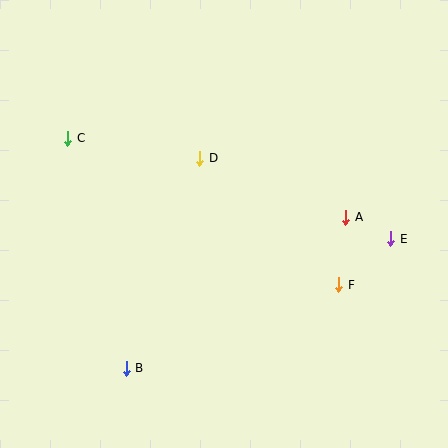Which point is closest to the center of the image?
Point D at (200, 158) is closest to the center.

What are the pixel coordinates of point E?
Point E is at (391, 239).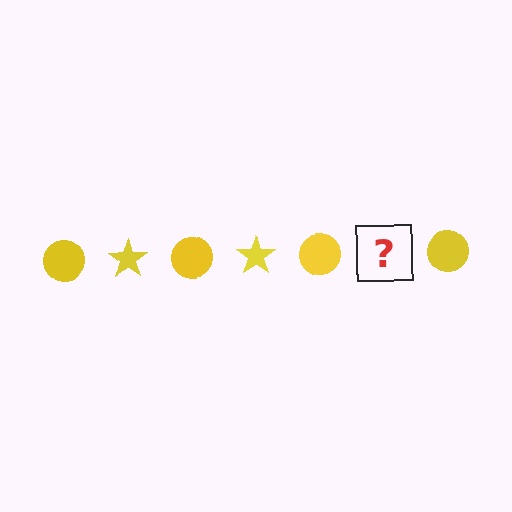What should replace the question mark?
The question mark should be replaced with a yellow star.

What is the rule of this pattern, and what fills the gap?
The rule is that the pattern cycles through circle, star shapes in yellow. The gap should be filled with a yellow star.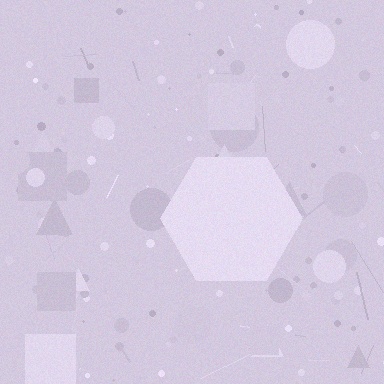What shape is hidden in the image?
A hexagon is hidden in the image.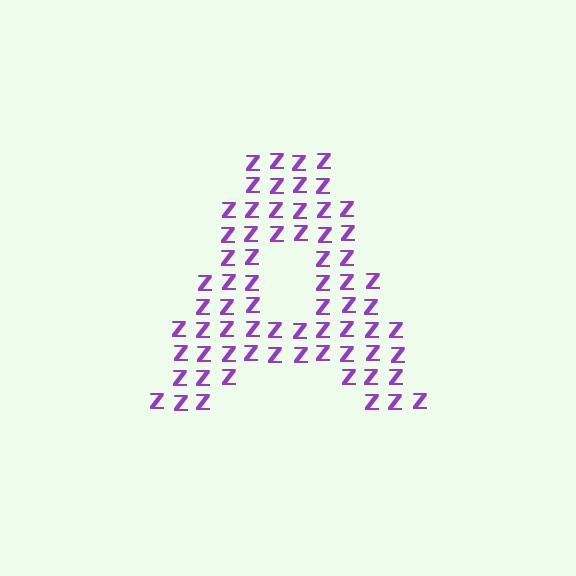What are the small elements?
The small elements are letter Z's.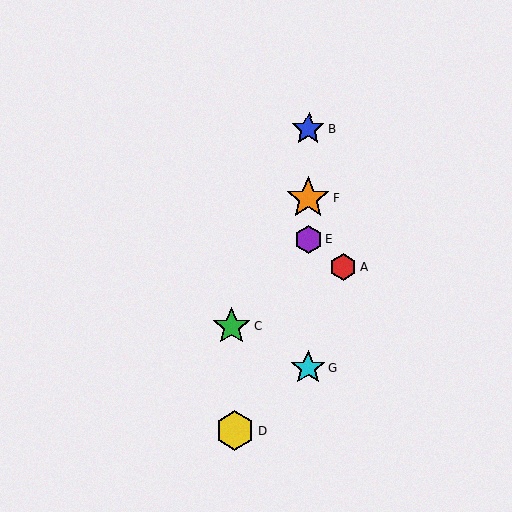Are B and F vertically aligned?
Yes, both are at x≈309.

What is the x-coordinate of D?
Object D is at x≈235.